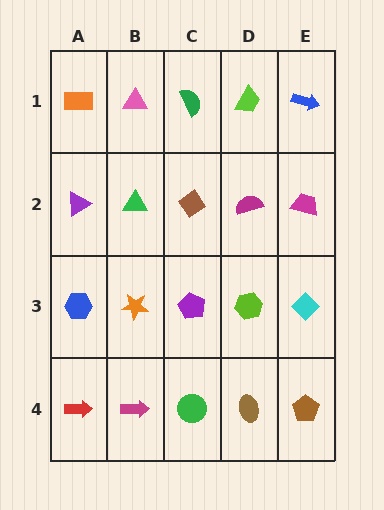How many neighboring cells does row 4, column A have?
2.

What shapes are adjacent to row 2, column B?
A pink triangle (row 1, column B), an orange star (row 3, column B), a purple triangle (row 2, column A), a brown diamond (row 2, column C).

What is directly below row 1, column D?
A magenta semicircle.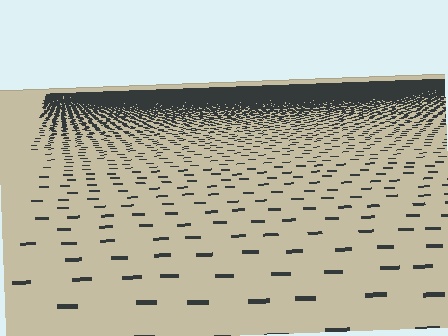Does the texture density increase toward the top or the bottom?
Density increases toward the top.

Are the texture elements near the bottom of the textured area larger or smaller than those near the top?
Larger. Near the bottom, elements are closer to the viewer and appear at a bigger on-screen size.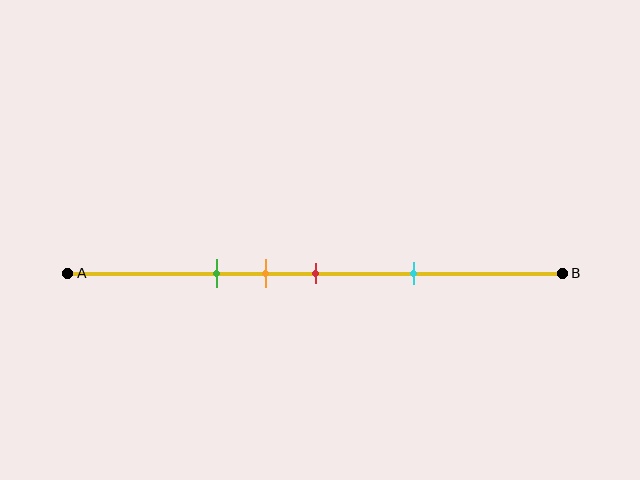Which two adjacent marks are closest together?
The orange and red marks are the closest adjacent pair.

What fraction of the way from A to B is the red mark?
The red mark is approximately 50% (0.5) of the way from A to B.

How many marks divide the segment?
There are 4 marks dividing the segment.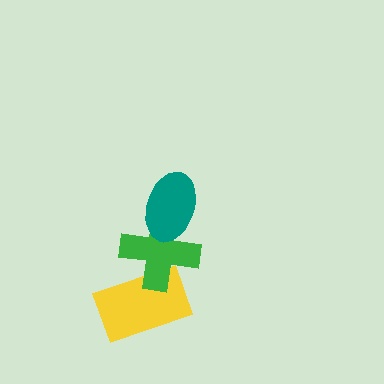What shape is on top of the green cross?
The teal ellipse is on top of the green cross.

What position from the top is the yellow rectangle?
The yellow rectangle is 3rd from the top.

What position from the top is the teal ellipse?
The teal ellipse is 1st from the top.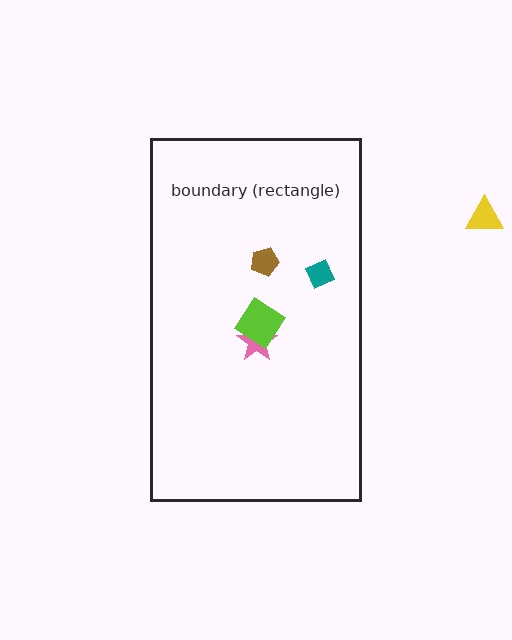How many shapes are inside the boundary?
4 inside, 1 outside.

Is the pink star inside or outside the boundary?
Inside.